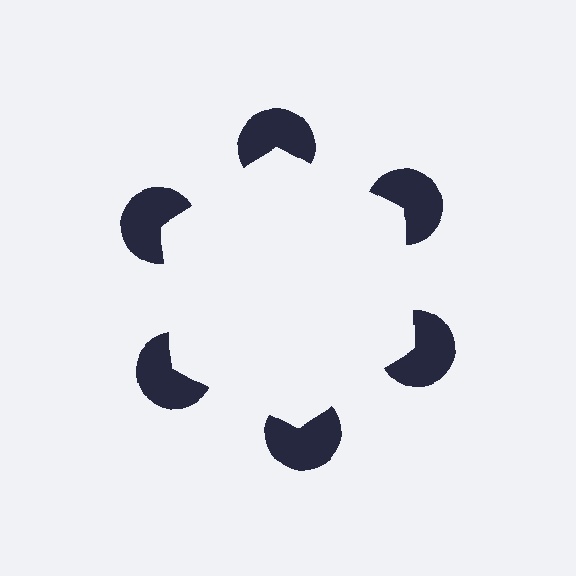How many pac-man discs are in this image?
There are 6 — one at each vertex of the illusory hexagon.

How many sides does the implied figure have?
6 sides.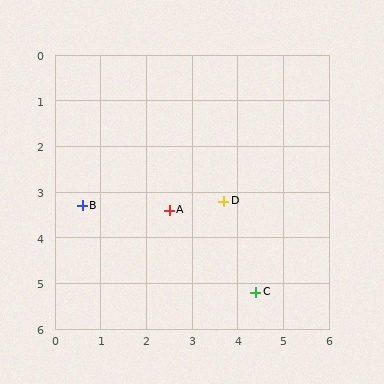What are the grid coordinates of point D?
Point D is at approximately (3.7, 3.2).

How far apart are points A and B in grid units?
Points A and B are about 1.9 grid units apart.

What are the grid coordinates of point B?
Point B is at approximately (0.6, 3.3).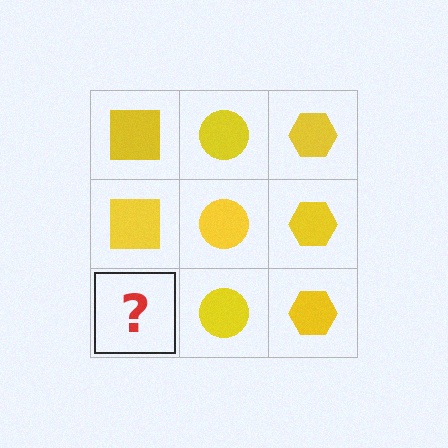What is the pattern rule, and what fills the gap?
The rule is that each column has a consistent shape. The gap should be filled with a yellow square.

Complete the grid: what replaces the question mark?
The question mark should be replaced with a yellow square.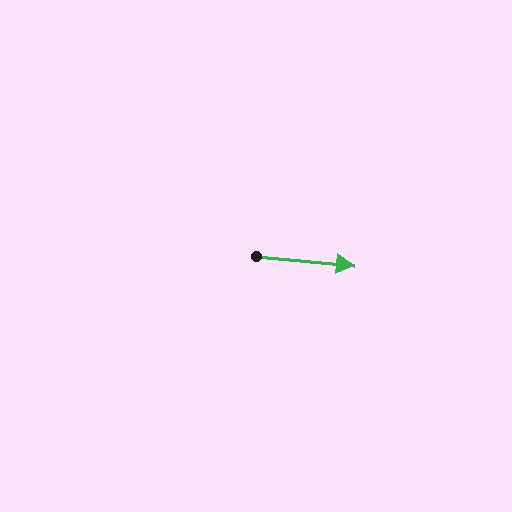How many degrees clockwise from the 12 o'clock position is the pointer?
Approximately 95 degrees.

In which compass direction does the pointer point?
East.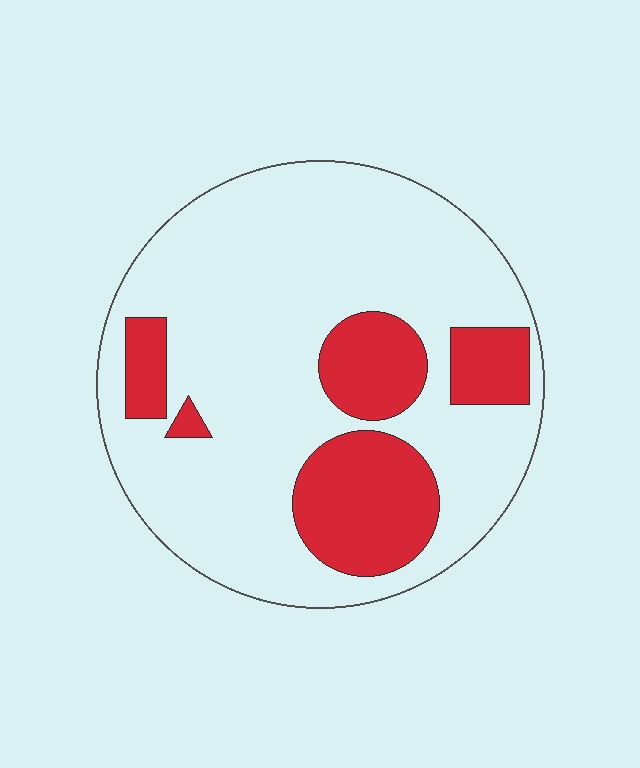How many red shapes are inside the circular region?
5.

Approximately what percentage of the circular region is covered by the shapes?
Approximately 25%.